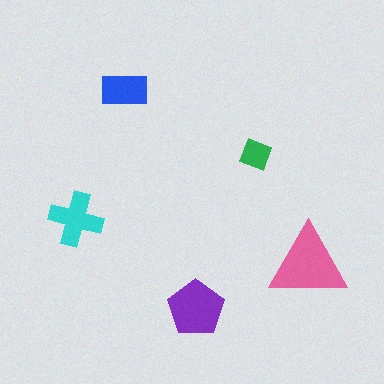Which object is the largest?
The pink triangle.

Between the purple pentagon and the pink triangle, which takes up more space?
The pink triangle.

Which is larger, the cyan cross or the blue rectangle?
The cyan cross.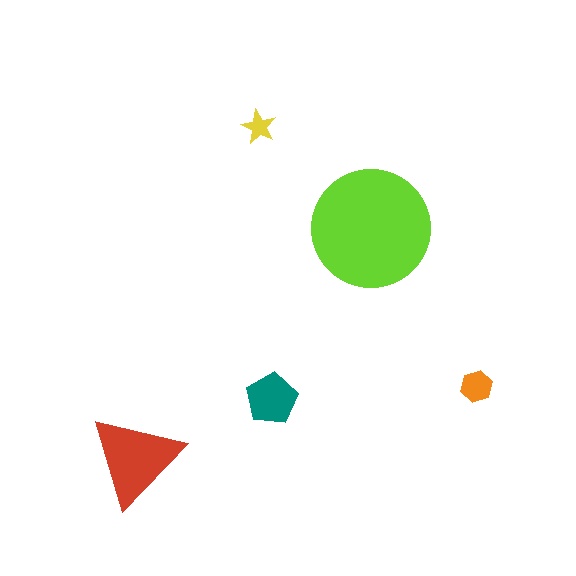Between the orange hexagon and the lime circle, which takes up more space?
The lime circle.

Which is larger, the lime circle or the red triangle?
The lime circle.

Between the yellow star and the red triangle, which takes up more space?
The red triangle.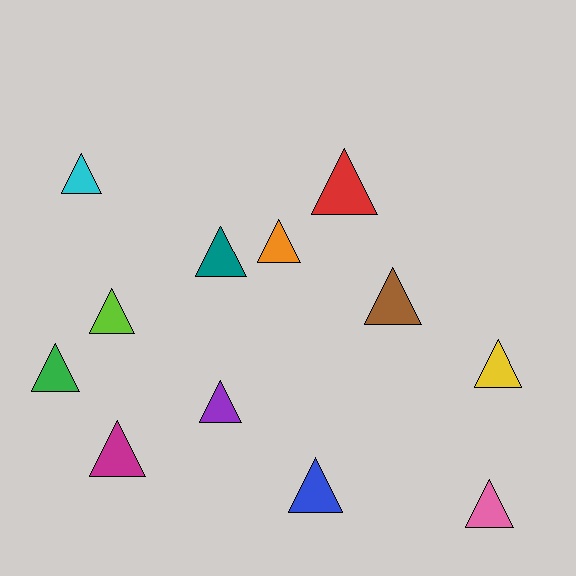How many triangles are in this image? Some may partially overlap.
There are 12 triangles.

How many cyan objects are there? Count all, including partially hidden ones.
There is 1 cyan object.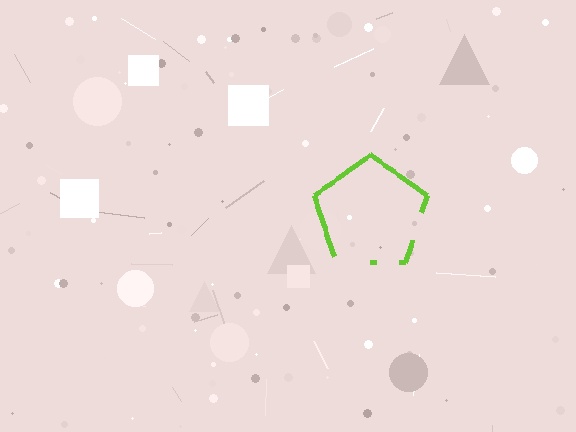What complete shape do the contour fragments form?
The contour fragments form a pentagon.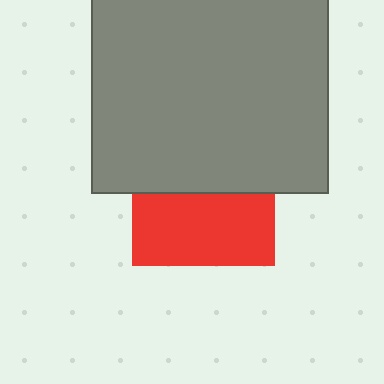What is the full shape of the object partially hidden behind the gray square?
The partially hidden object is a red square.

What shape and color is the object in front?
The object in front is a gray square.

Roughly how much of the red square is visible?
About half of it is visible (roughly 51%).